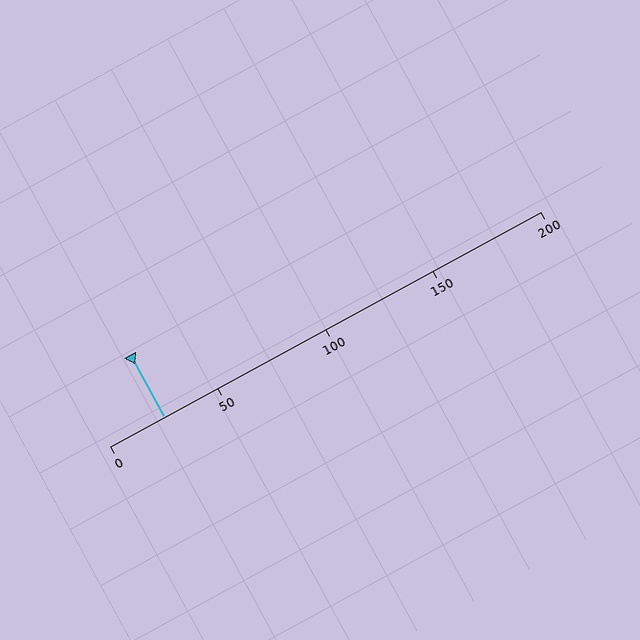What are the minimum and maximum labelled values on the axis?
The axis runs from 0 to 200.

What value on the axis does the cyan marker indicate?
The marker indicates approximately 25.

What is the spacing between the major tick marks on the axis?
The major ticks are spaced 50 apart.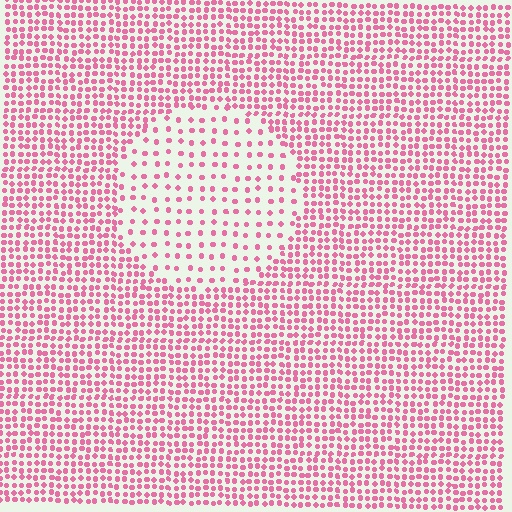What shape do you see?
I see a circle.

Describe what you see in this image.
The image contains small pink elements arranged at two different densities. A circle-shaped region is visible where the elements are less densely packed than the surrounding area.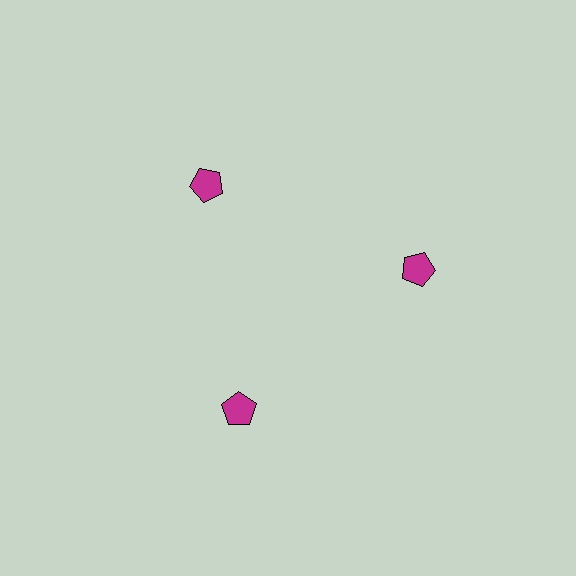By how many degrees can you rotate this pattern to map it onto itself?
The pattern maps onto itself every 120 degrees of rotation.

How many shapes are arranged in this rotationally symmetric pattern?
There are 3 shapes, arranged in 3 groups of 1.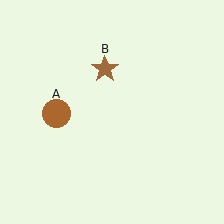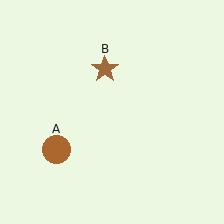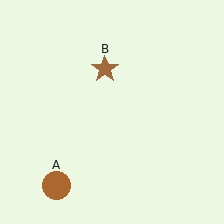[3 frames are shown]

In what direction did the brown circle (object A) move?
The brown circle (object A) moved down.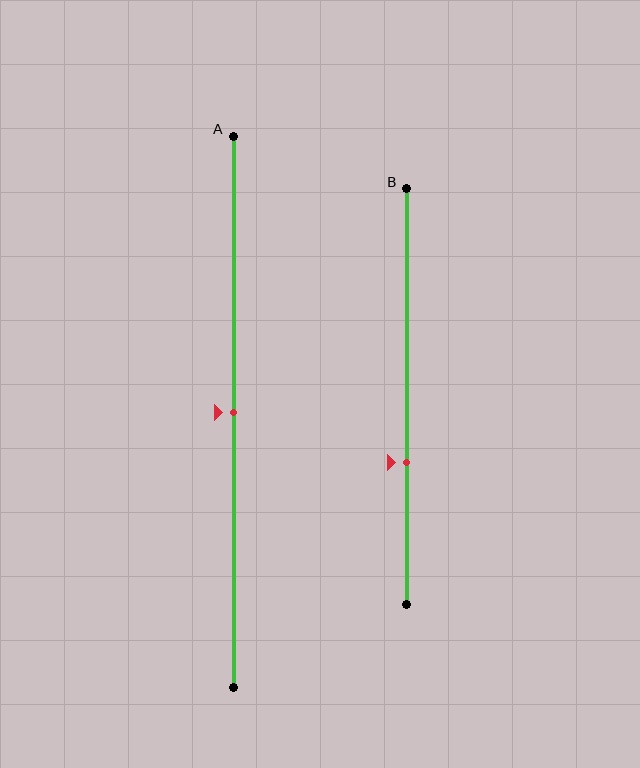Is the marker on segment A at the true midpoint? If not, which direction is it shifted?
Yes, the marker on segment A is at the true midpoint.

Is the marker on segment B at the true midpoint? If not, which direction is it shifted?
No, the marker on segment B is shifted downward by about 16% of the segment length.